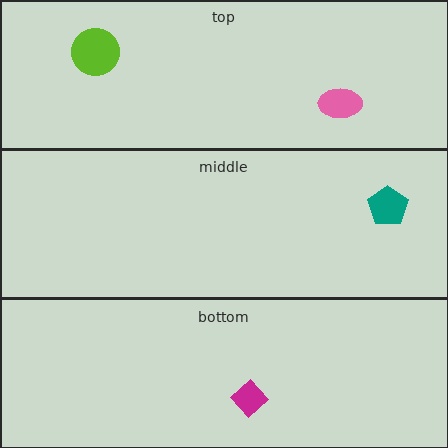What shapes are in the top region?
The lime circle, the pink ellipse.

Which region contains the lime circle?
The top region.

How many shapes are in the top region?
2.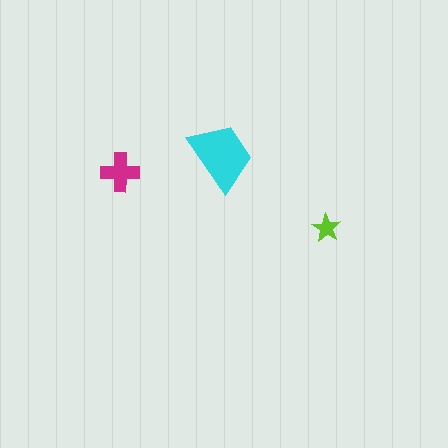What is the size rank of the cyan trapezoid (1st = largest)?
1st.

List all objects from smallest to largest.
The lime star, the magenta cross, the cyan trapezoid.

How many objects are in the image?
There are 3 objects in the image.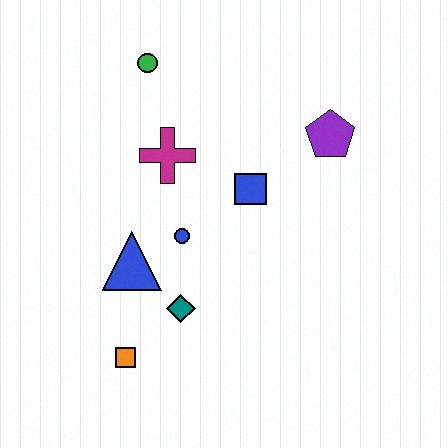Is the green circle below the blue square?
No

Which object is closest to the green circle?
The magenta cross is closest to the green circle.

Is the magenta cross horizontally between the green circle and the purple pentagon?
Yes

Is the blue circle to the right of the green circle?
Yes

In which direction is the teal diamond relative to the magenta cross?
The teal diamond is below the magenta cross.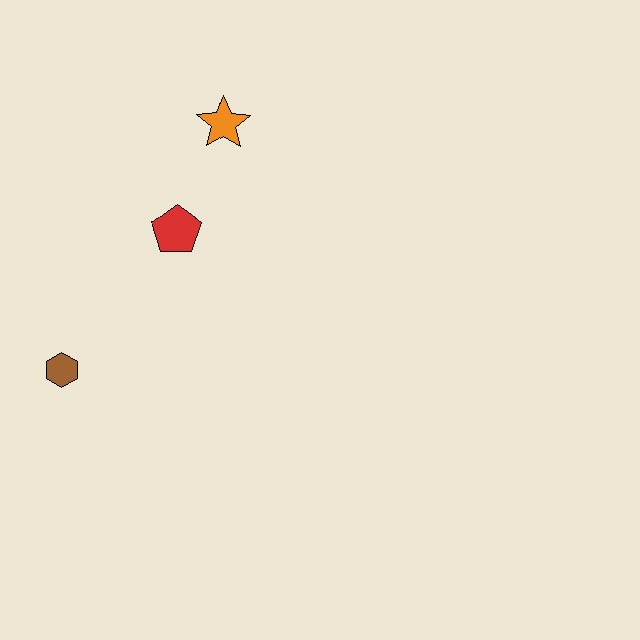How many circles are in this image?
There are no circles.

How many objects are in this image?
There are 3 objects.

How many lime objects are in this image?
There are no lime objects.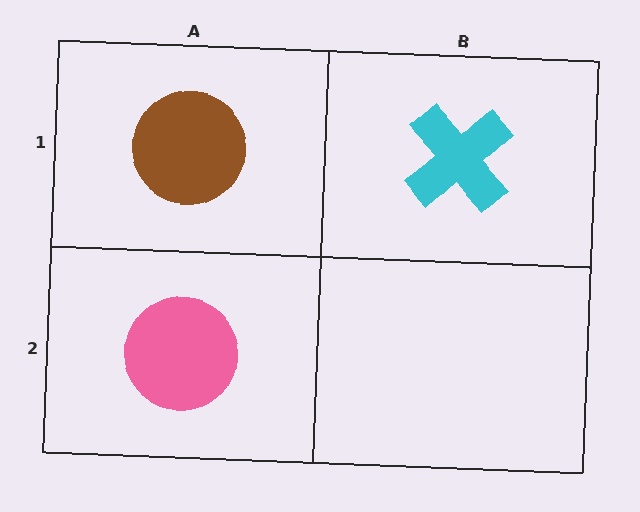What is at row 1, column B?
A cyan cross.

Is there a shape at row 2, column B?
No, that cell is empty.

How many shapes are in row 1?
2 shapes.